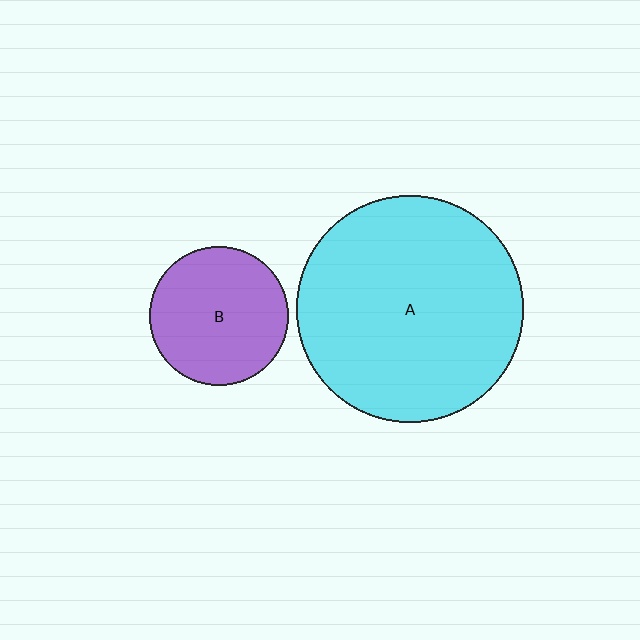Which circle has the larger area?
Circle A (cyan).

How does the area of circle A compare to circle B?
Approximately 2.7 times.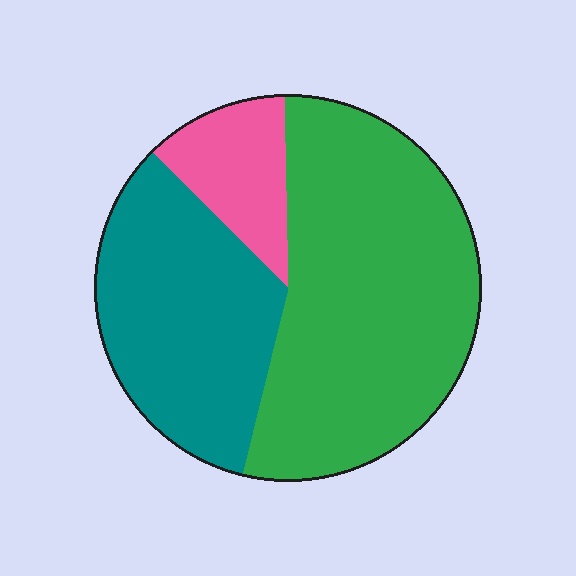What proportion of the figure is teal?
Teal covers roughly 35% of the figure.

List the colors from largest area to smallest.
From largest to smallest: green, teal, pink.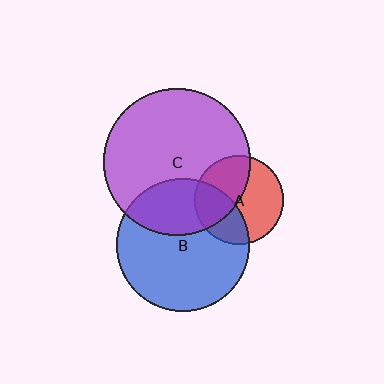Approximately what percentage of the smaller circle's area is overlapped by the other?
Approximately 30%.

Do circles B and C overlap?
Yes.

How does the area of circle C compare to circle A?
Approximately 2.7 times.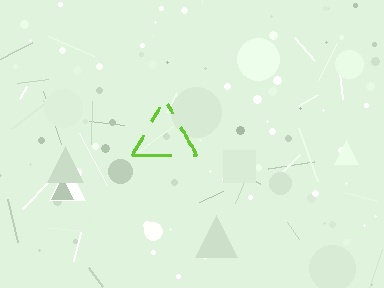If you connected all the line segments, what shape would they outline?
They would outline a triangle.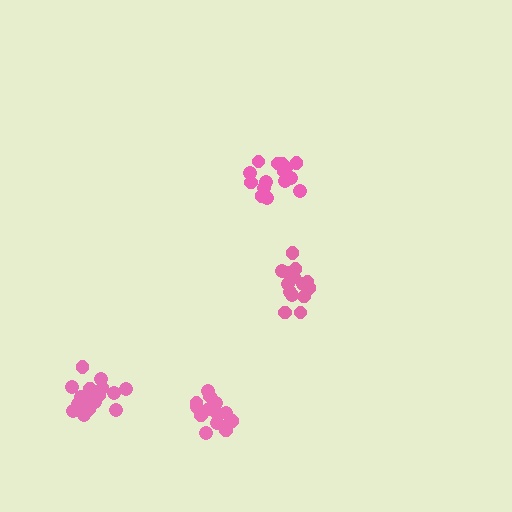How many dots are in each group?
Group 1: 20 dots, Group 2: 16 dots, Group 3: 15 dots, Group 4: 15 dots (66 total).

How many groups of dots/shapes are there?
There are 4 groups.